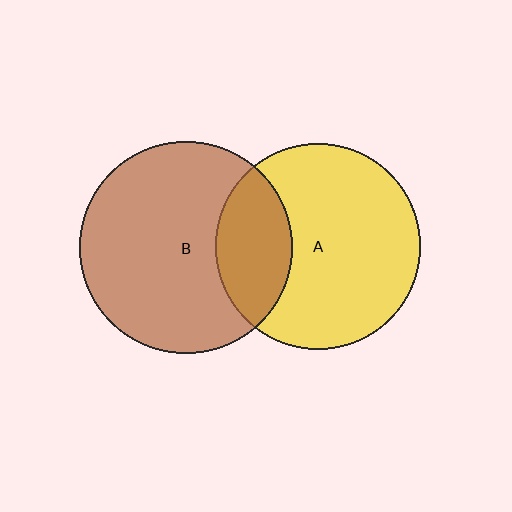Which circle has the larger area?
Circle B (brown).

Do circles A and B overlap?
Yes.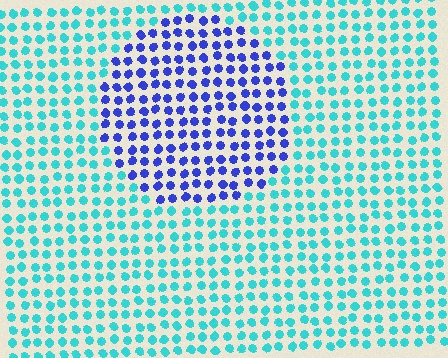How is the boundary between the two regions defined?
The boundary is defined purely by a slight shift in hue (about 57 degrees). Spacing, size, and orientation are identical on both sides.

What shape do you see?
I see a circle.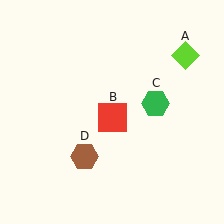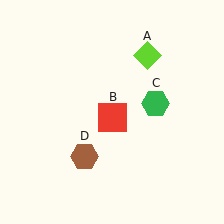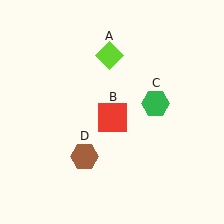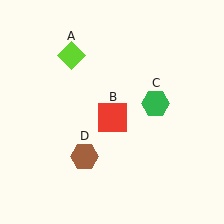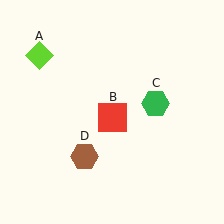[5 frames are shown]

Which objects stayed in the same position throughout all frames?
Red square (object B) and green hexagon (object C) and brown hexagon (object D) remained stationary.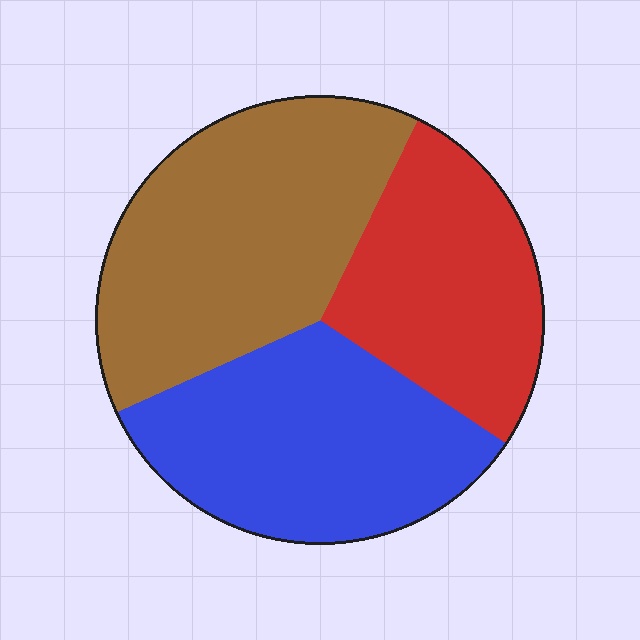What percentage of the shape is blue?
Blue takes up between a quarter and a half of the shape.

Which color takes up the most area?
Brown, at roughly 40%.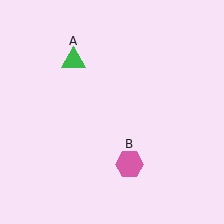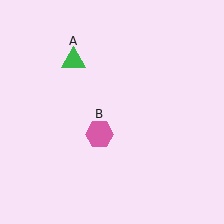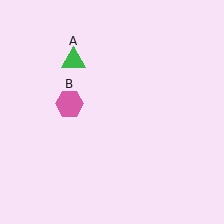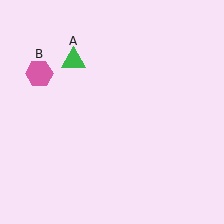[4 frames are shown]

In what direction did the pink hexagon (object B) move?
The pink hexagon (object B) moved up and to the left.